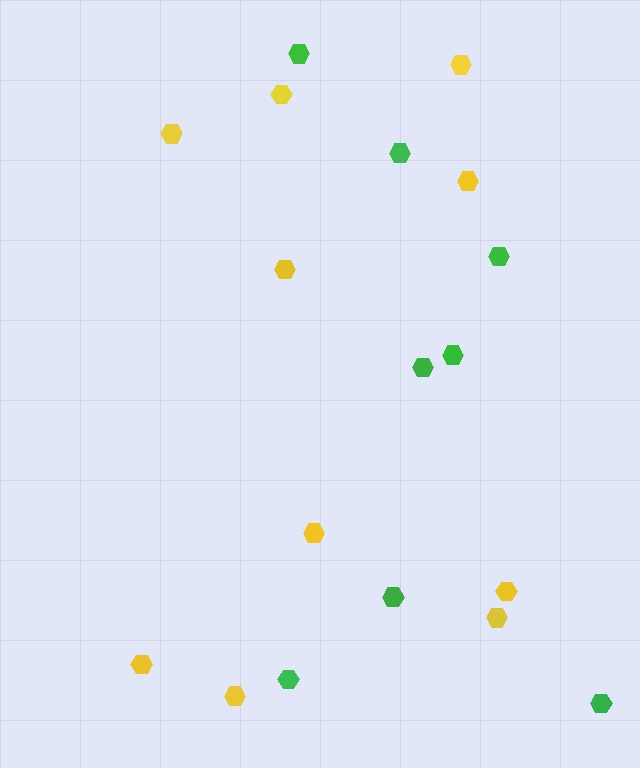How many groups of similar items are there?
There are 2 groups: one group of green hexagons (8) and one group of yellow hexagons (10).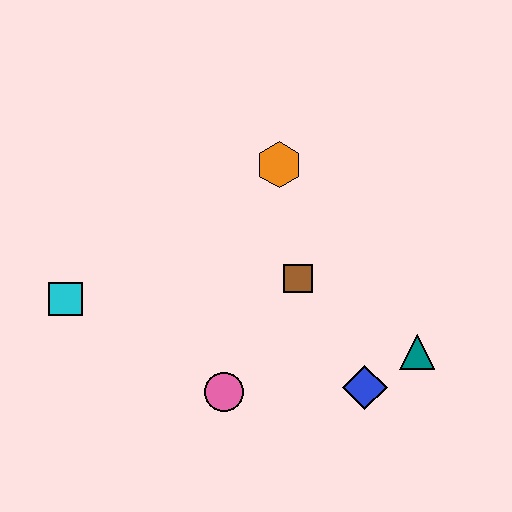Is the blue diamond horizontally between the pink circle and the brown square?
No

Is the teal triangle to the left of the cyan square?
No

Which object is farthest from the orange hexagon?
The cyan square is farthest from the orange hexagon.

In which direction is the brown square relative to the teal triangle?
The brown square is to the left of the teal triangle.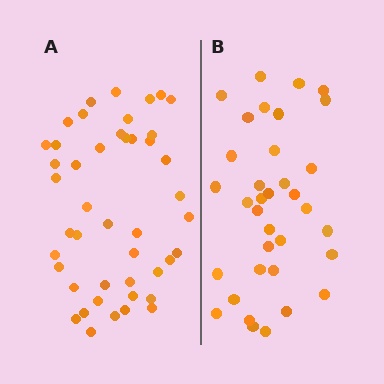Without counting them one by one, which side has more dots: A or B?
Region A (the left region) has more dots.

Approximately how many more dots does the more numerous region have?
Region A has roughly 10 or so more dots than region B.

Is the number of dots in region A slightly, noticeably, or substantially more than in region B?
Region A has noticeably more, but not dramatically so. The ratio is roughly 1.3 to 1.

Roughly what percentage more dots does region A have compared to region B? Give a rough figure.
About 30% more.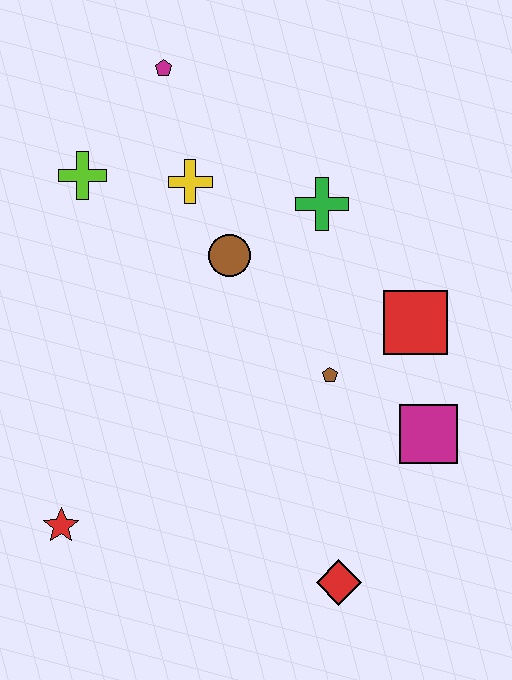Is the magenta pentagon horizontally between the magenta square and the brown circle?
No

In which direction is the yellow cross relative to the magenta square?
The yellow cross is above the magenta square.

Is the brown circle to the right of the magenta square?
No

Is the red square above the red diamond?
Yes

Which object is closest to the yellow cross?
The brown circle is closest to the yellow cross.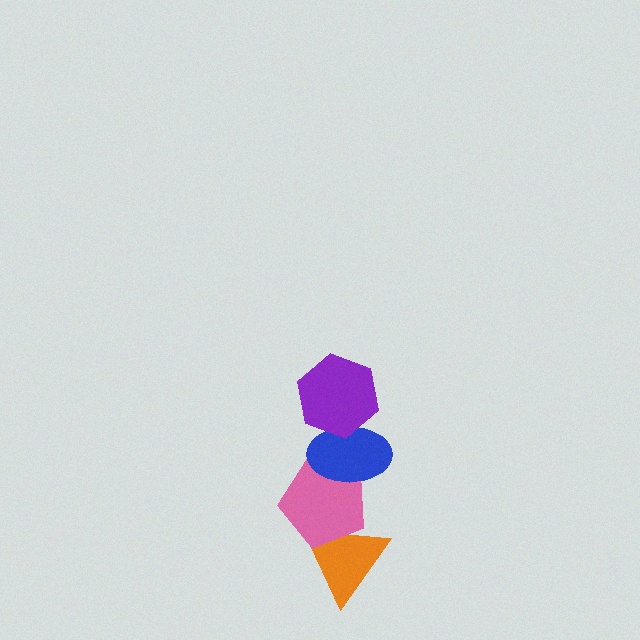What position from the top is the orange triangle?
The orange triangle is 4th from the top.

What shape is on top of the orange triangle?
The pink pentagon is on top of the orange triangle.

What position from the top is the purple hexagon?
The purple hexagon is 1st from the top.